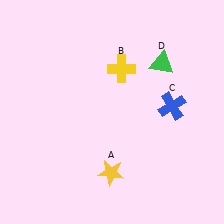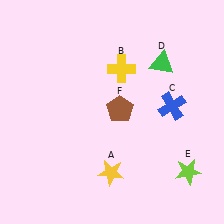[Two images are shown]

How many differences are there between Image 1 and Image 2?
There are 2 differences between the two images.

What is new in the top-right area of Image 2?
A brown pentagon (F) was added in the top-right area of Image 2.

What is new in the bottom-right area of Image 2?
A lime star (E) was added in the bottom-right area of Image 2.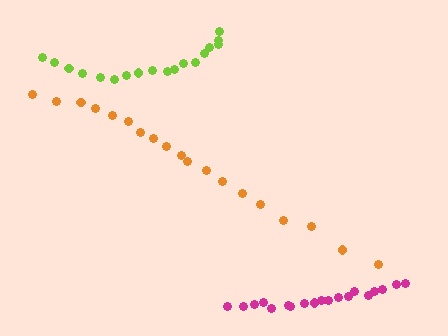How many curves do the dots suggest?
There are 3 distinct paths.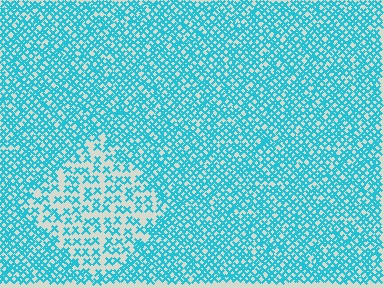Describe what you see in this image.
The image contains small cyan elements arranged at two different densities. A diamond-shaped region is visible where the elements are less densely packed than the surrounding area.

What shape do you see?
I see a diamond.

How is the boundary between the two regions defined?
The boundary is defined by a change in element density (approximately 2.1x ratio). All elements are the same color, size, and shape.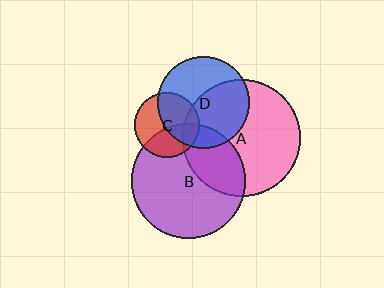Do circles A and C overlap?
Yes.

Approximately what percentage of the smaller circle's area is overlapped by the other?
Approximately 15%.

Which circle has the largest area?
Circle A (pink).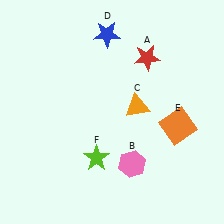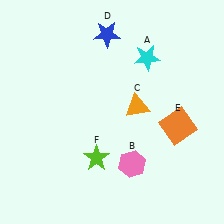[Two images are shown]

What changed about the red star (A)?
In Image 1, A is red. In Image 2, it changed to cyan.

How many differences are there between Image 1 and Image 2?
There is 1 difference between the two images.